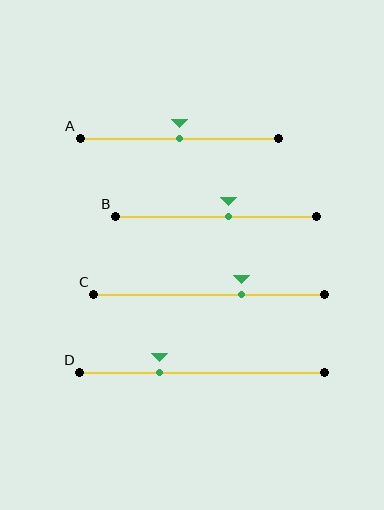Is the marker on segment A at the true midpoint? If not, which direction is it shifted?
Yes, the marker on segment A is at the true midpoint.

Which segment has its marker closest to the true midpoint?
Segment A has its marker closest to the true midpoint.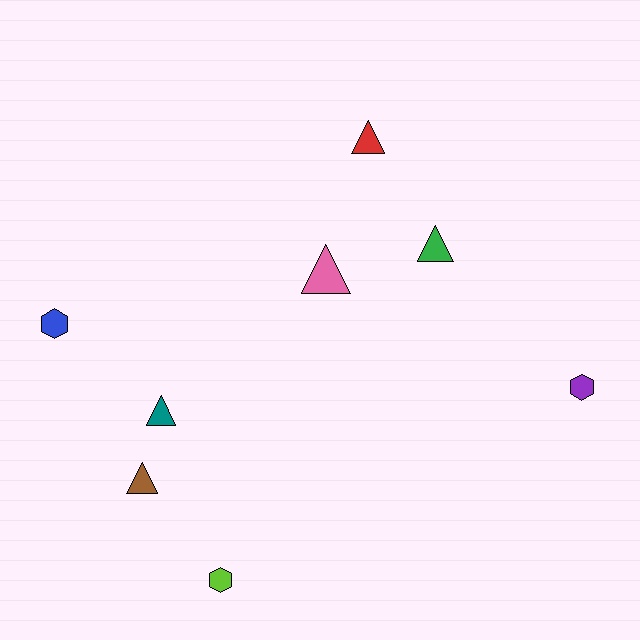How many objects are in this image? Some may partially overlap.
There are 8 objects.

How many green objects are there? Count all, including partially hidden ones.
There is 1 green object.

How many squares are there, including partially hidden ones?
There are no squares.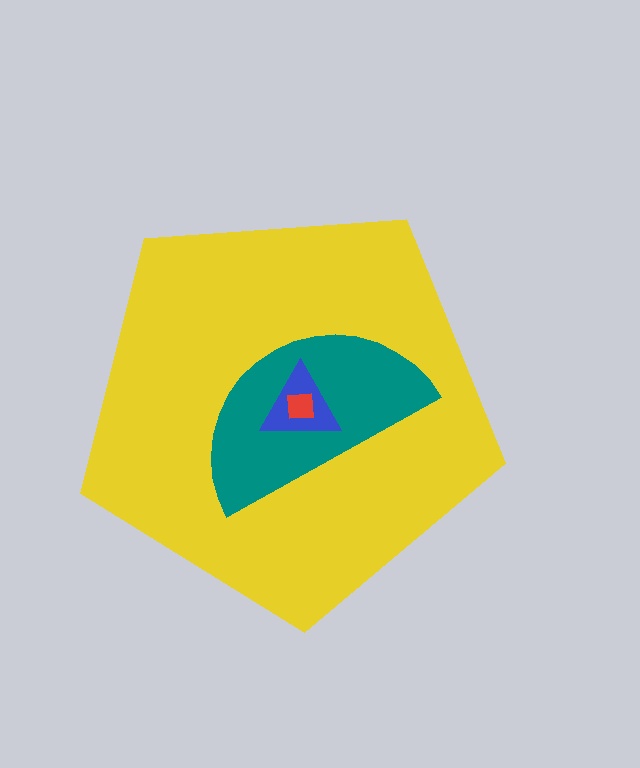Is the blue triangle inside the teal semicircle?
Yes.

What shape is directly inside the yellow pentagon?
The teal semicircle.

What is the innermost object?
The red square.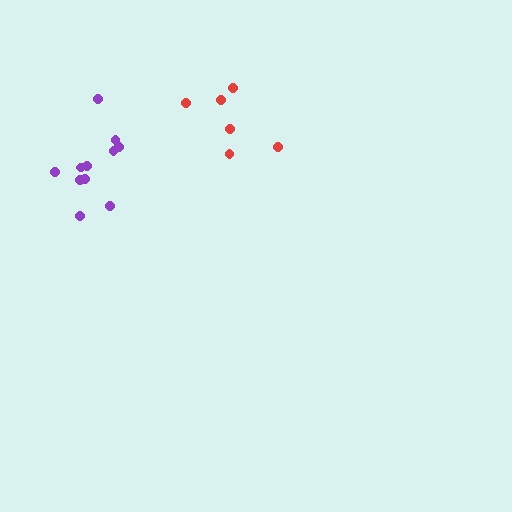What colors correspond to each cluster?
The clusters are colored: red, purple.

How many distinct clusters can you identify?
There are 2 distinct clusters.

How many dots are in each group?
Group 1: 6 dots, Group 2: 11 dots (17 total).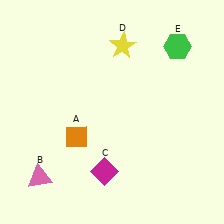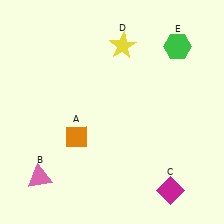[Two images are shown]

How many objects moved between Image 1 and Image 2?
1 object moved between the two images.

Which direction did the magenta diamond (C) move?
The magenta diamond (C) moved right.